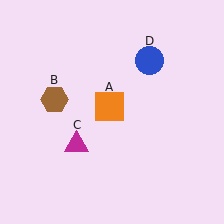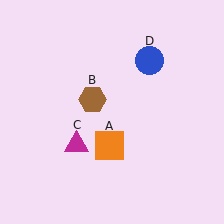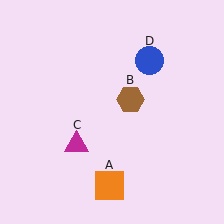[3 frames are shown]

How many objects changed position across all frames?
2 objects changed position: orange square (object A), brown hexagon (object B).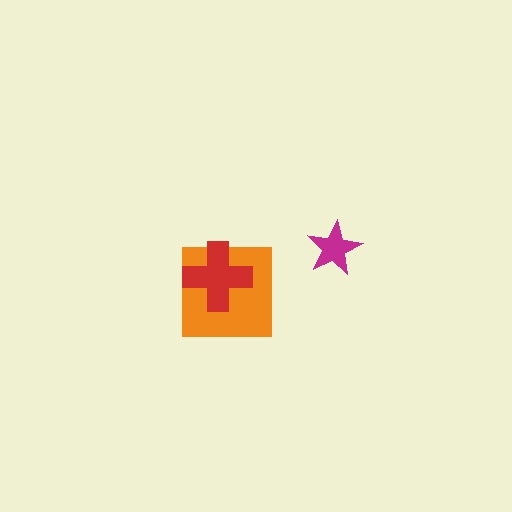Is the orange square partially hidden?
Yes, it is partially covered by another shape.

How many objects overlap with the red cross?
1 object overlaps with the red cross.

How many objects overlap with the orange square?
1 object overlaps with the orange square.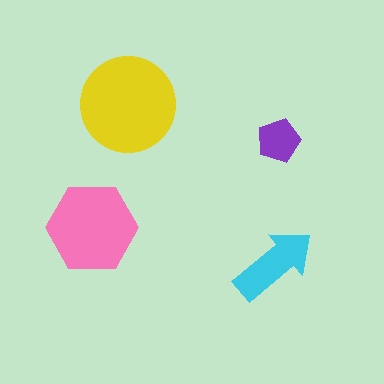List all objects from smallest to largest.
The purple pentagon, the cyan arrow, the pink hexagon, the yellow circle.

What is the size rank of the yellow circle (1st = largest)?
1st.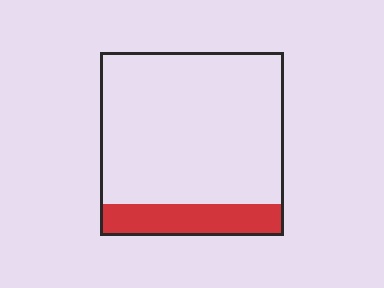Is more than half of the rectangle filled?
No.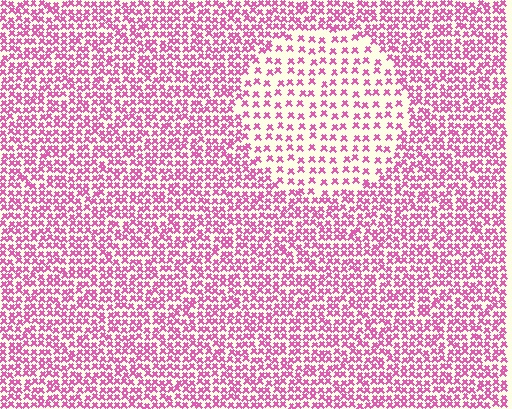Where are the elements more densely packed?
The elements are more densely packed outside the circle boundary.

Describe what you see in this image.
The image contains small pink elements arranged at two different densities. A circle-shaped region is visible where the elements are less densely packed than the surrounding area.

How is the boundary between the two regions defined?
The boundary is defined by a change in element density (approximately 2.1x ratio). All elements are the same color, size, and shape.